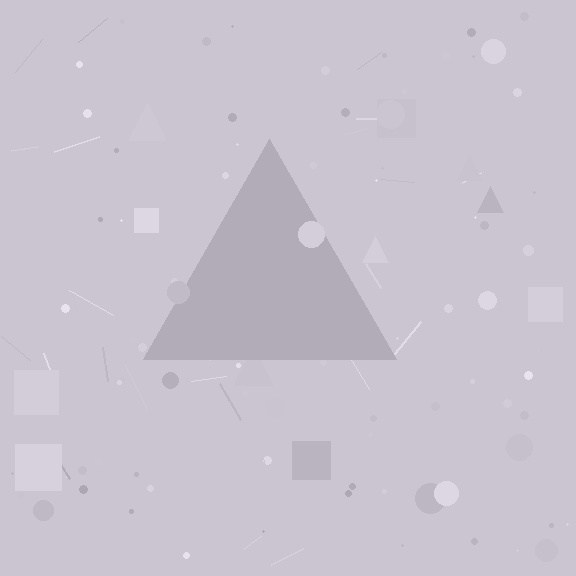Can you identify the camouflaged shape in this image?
The camouflaged shape is a triangle.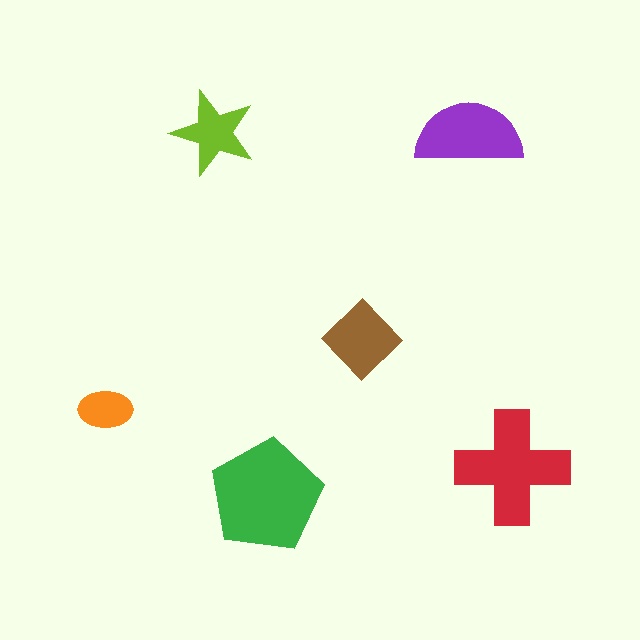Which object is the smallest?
The orange ellipse.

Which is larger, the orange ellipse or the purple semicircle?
The purple semicircle.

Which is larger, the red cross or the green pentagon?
The green pentagon.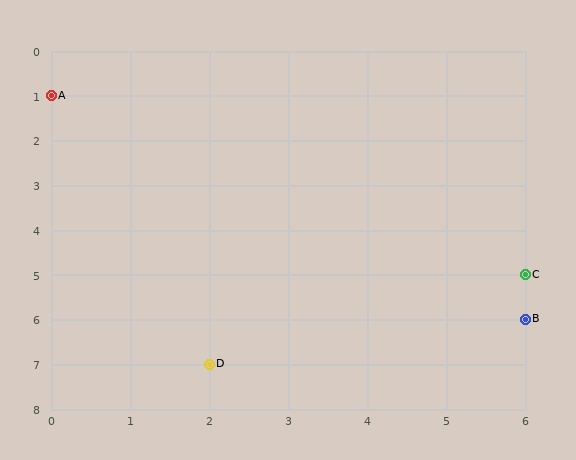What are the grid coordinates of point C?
Point C is at grid coordinates (6, 5).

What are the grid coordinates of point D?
Point D is at grid coordinates (2, 7).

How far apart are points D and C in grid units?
Points D and C are 4 columns and 2 rows apart (about 4.5 grid units diagonally).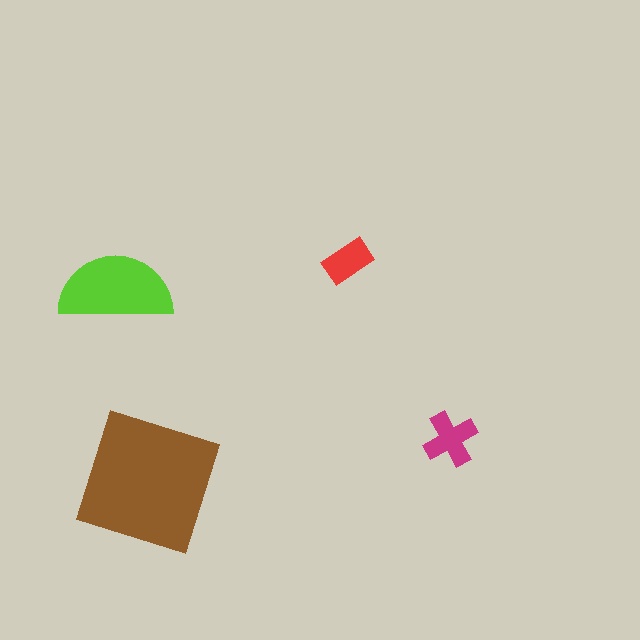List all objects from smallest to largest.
The red rectangle, the magenta cross, the lime semicircle, the brown square.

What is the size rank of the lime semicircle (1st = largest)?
2nd.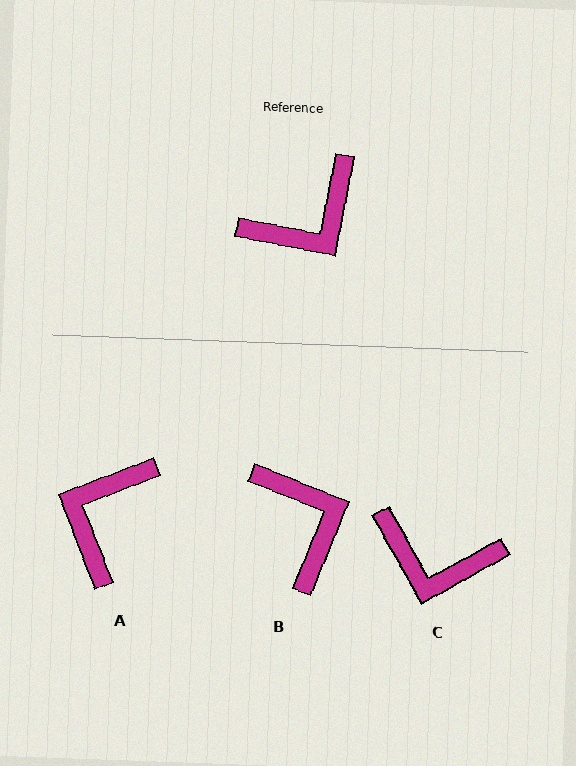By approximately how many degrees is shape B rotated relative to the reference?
Approximately 79 degrees counter-clockwise.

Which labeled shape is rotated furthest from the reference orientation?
A, about 148 degrees away.